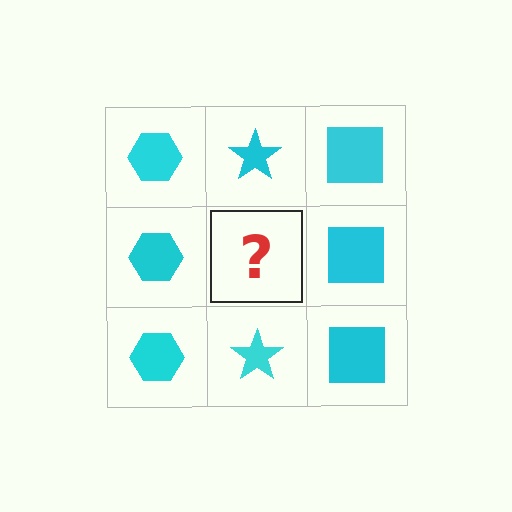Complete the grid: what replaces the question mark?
The question mark should be replaced with a cyan star.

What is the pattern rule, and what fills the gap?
The rule is that each column has a consistent shape. The gap should be filled with a cyan star.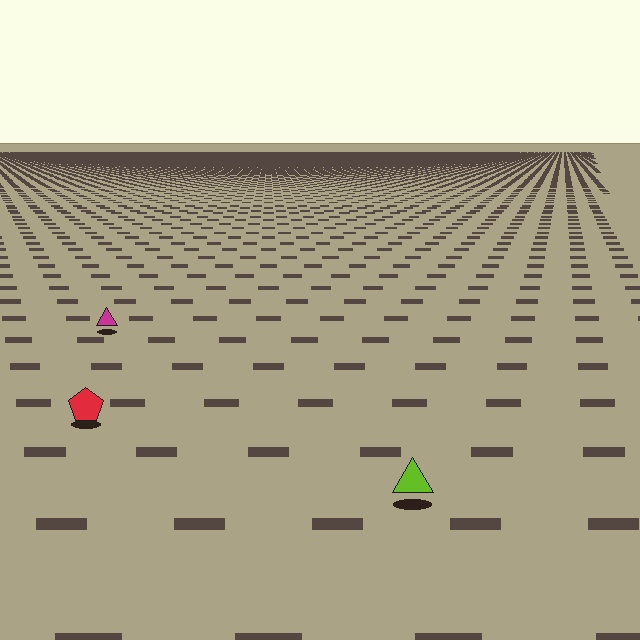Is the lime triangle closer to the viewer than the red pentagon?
Yes. The lime triangle is closer — you can tell from the texture gradient: the ground texture is coarser near it.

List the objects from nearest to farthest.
From nearest to farthest: the lime triangle, the red pentagon, the magenta triangle.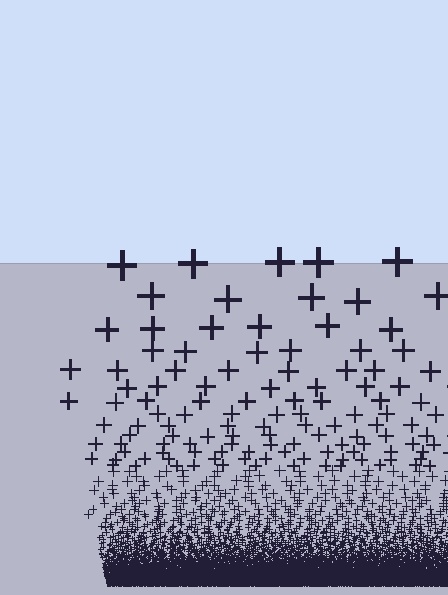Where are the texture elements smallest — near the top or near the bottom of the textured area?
Near the bottom.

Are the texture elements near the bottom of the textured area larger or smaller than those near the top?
Smaller. The gradient is inverted — elements near the bottom are smaller and denser.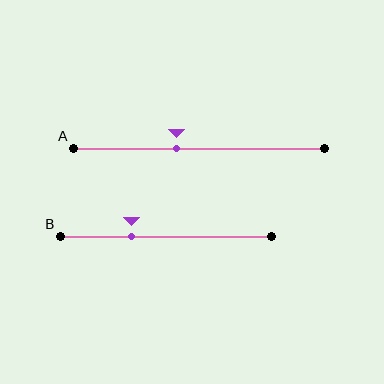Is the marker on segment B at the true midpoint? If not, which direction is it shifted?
No, the marker on segment B is shifted to the left by about 16% of the segment length.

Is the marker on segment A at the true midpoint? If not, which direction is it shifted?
No, the marker on segment A is shifted to the left by about 9% of the segment length.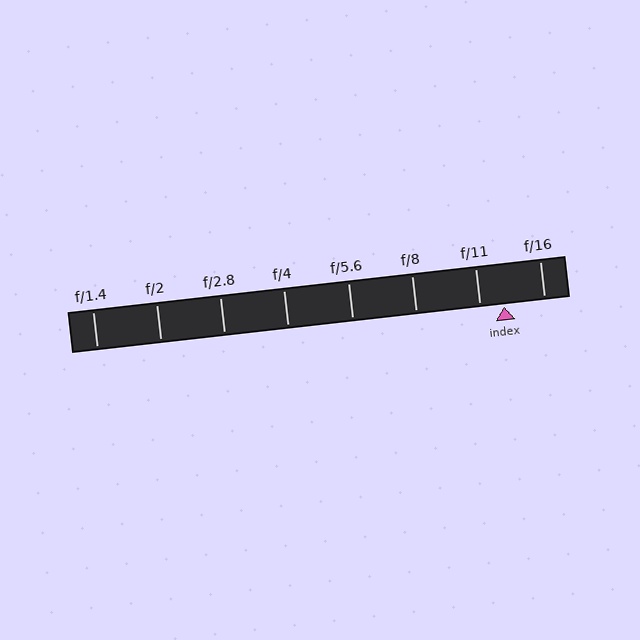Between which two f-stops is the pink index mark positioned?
The index mark is between f/11 and f/16.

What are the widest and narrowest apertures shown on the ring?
The widest aperture shown is f/1.4 and the narrowest is f/16.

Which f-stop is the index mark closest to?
The index mark is closest to f/11.